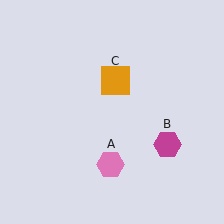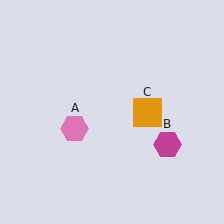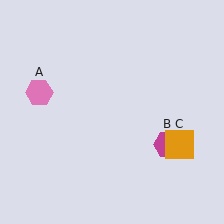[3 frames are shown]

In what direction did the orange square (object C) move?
The orange square (object C) moved down and to the right.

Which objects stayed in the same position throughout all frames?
Magenta hexagon (object B) remained stationary.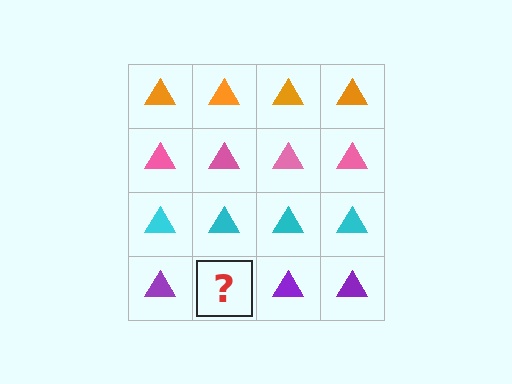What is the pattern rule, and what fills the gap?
The rule is that each row has a consistent color. The gap should be filled with a purple triangle.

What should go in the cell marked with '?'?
The missing cell should contain a purple triangle.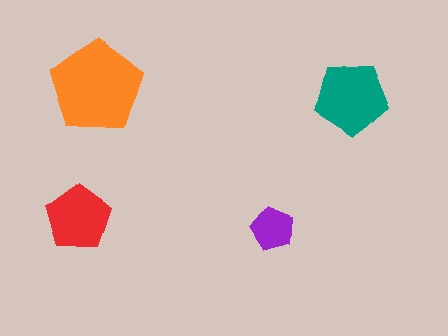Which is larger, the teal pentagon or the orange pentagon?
The orange one.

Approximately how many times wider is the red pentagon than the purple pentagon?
About 1.5 times wider.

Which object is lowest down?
The purple pentagon is bottommost.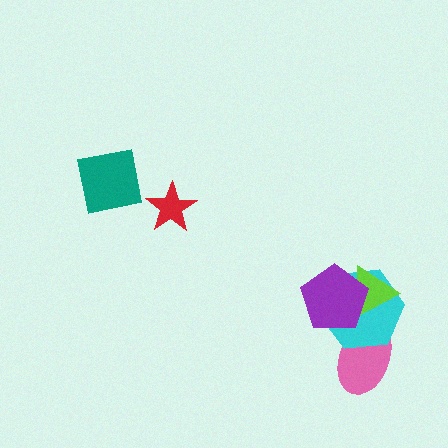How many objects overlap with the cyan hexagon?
3 objects overlap with the cyan hexagon.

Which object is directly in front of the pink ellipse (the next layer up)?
The cyan hexagon is directly in front of the pink ellipse.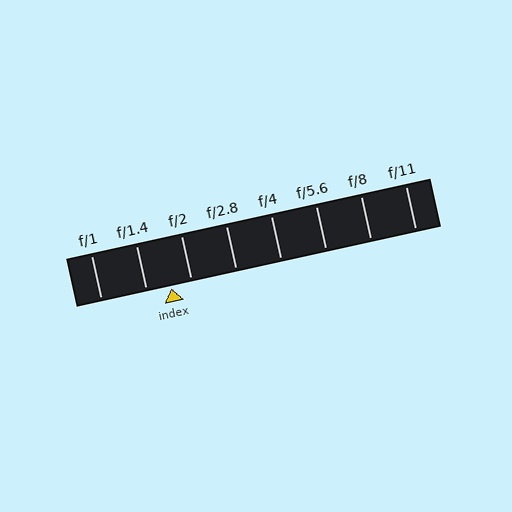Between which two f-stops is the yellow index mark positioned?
The index mark is between f/1.4 and f/2.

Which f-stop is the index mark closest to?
The index mark is closest to f/2.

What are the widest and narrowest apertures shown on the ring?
The widest aperture shown is f/1 and the narrowest is f/11.